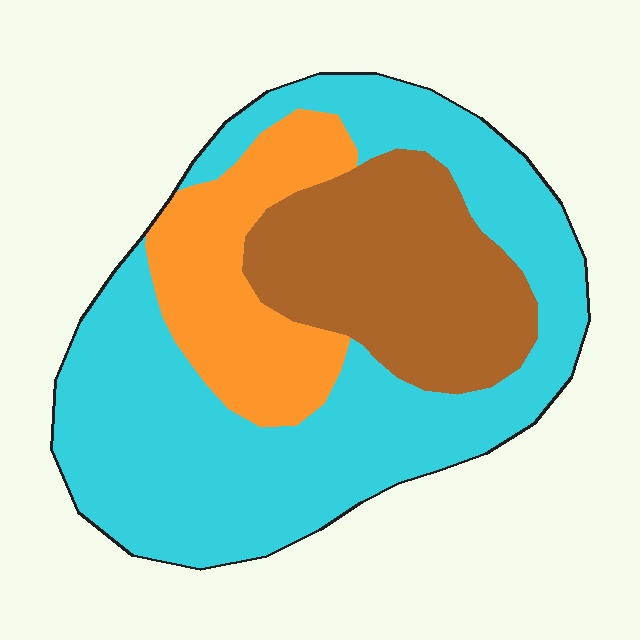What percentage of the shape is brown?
Brown takes up about one quarter (1/4) of the shape.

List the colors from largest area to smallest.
From largest to smallest: cyan, brown, orange.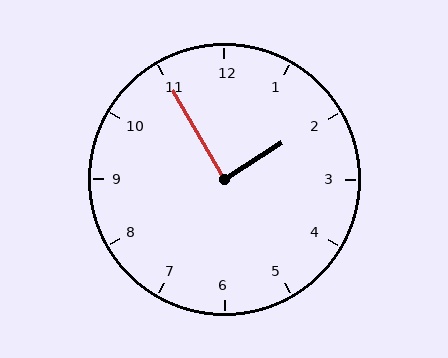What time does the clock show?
1:55.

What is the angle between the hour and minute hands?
Approximately 88 degrees.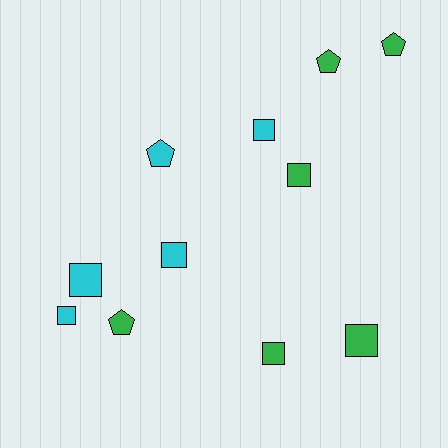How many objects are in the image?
There are 11 objects.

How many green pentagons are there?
There are 3 green pentagons.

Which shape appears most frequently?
Square, with 7 objects.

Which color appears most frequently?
Green, with 6 objects.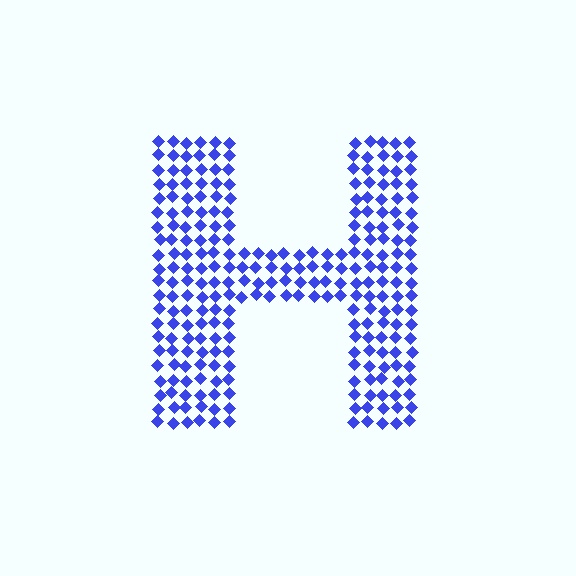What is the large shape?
The large shape is the letter H.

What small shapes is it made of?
It is made of small diamonds.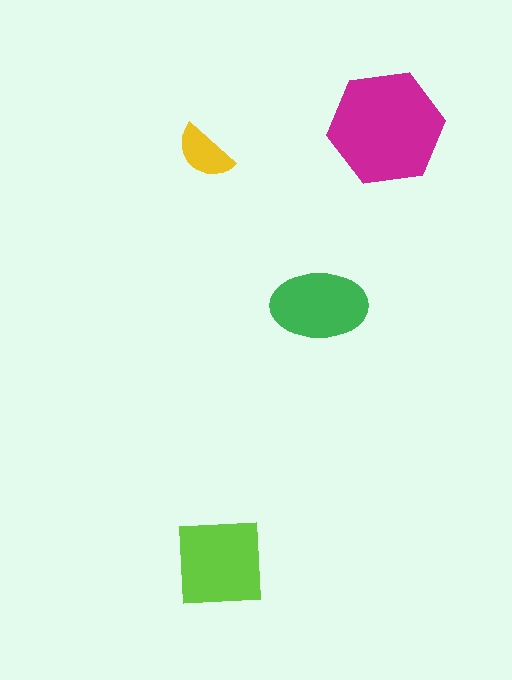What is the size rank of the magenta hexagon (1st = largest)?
1st.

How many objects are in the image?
There are 4 objects in the image.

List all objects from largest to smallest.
The magenta hexagon, the lime square, the green ellipse, the yellow semicircle.